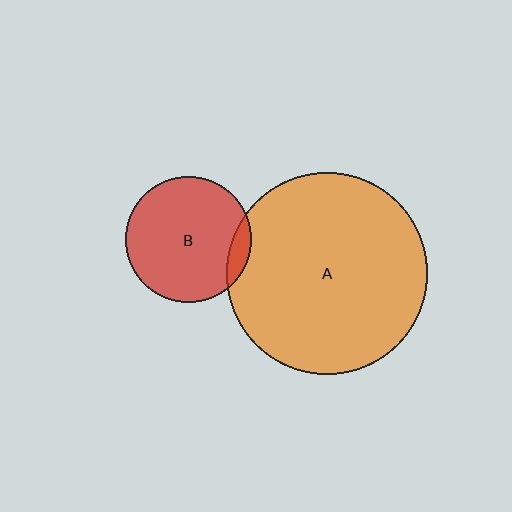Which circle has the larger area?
Circle A (orange).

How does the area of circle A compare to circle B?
Approximately 2.5 times.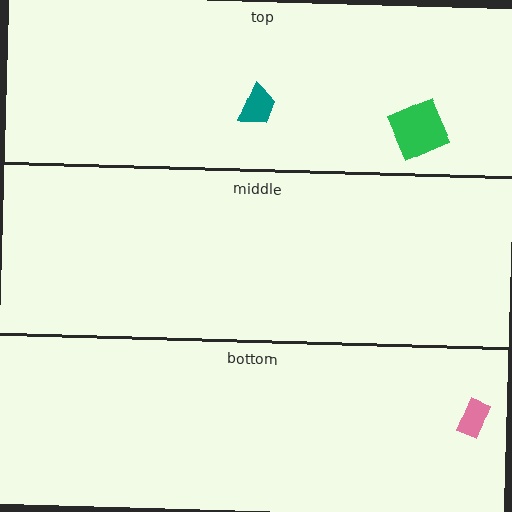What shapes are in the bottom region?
The pink rectangle.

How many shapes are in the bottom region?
1.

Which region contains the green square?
The top region.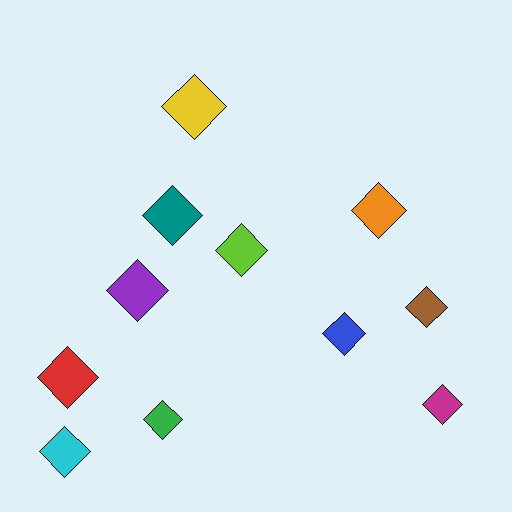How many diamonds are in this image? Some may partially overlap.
There are 11 diamonds.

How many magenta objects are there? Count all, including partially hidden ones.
There is 1 magenta object.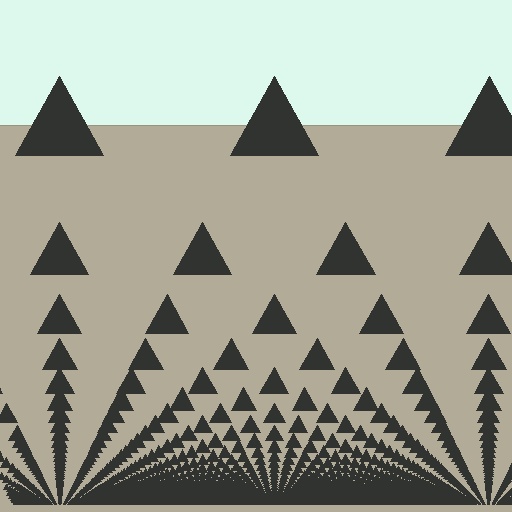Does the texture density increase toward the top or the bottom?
Density increases toward the bottom.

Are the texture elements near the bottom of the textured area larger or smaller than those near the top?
Smaller. The gradient is inverted — elements near the bottom are smaller and denser.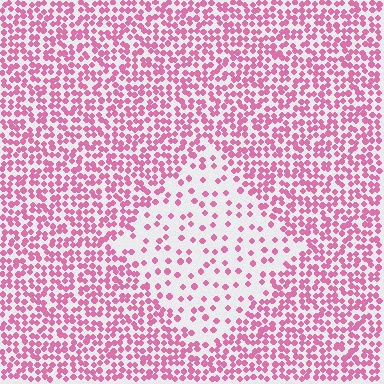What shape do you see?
I see a diamond.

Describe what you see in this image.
The image contains small pink elements arranged at two different densities. A diamond-shaped region is visible where the elements are less densely packed than the surrounding area.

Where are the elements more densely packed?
The elements are more densely packed outside the diamond boundary.